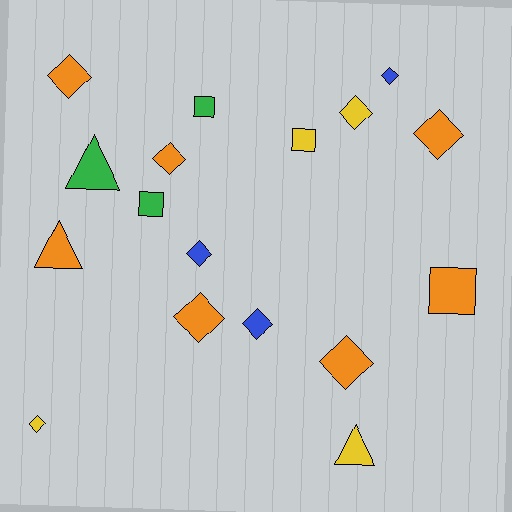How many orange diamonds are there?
There are 5 orange diamonds.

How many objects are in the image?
There are 17 objects.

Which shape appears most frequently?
Diamond, with 10 objects.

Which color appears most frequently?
Orange, with 7 objects.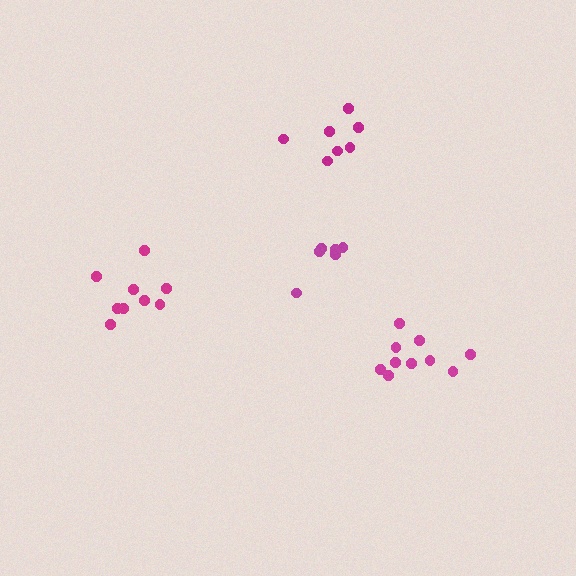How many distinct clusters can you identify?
There are 4 distinct clusters.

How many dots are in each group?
Group 1: 10 dots, Group 2: 6 dots, Group 3: 9 dots, Group 4: 7 dots (32 total).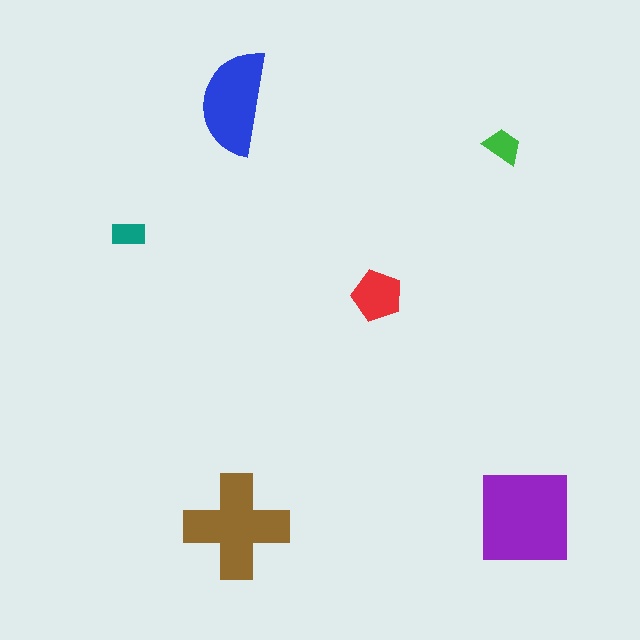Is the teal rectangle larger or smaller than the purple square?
Smaller.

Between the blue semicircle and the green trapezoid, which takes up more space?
The blue semicircle.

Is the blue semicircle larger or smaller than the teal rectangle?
Larger.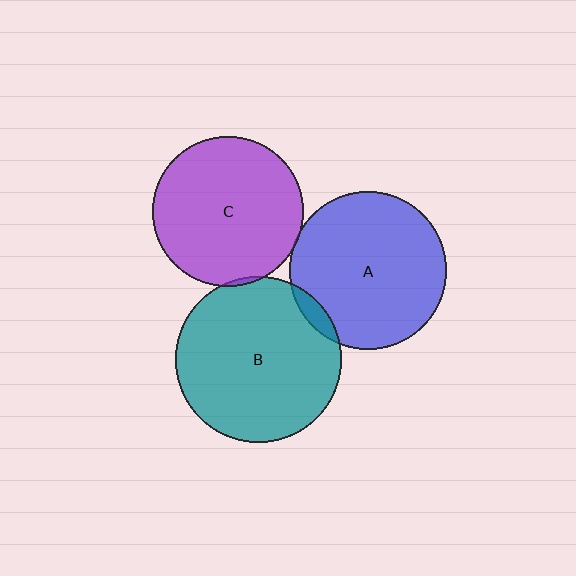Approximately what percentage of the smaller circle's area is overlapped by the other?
Approximately 5%.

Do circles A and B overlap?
Yes.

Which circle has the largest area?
Circle B (teal).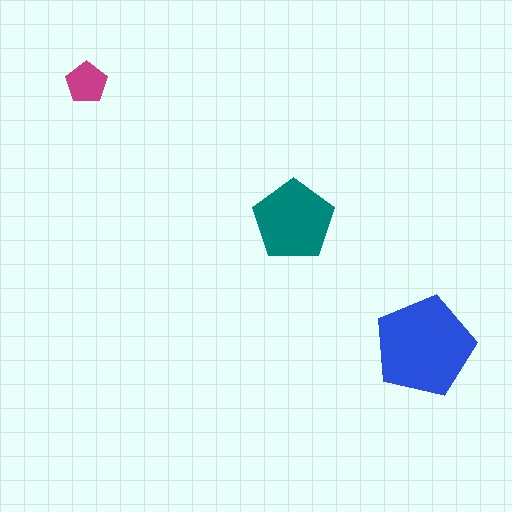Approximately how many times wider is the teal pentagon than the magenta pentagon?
About 2 times wider.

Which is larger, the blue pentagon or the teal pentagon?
The blue one.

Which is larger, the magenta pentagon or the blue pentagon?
The blue one.